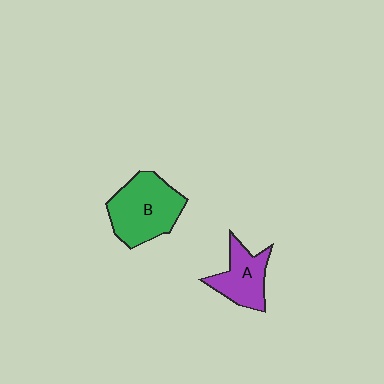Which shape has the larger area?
Shape B (green).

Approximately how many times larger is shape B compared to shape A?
Approximately 1.5 times.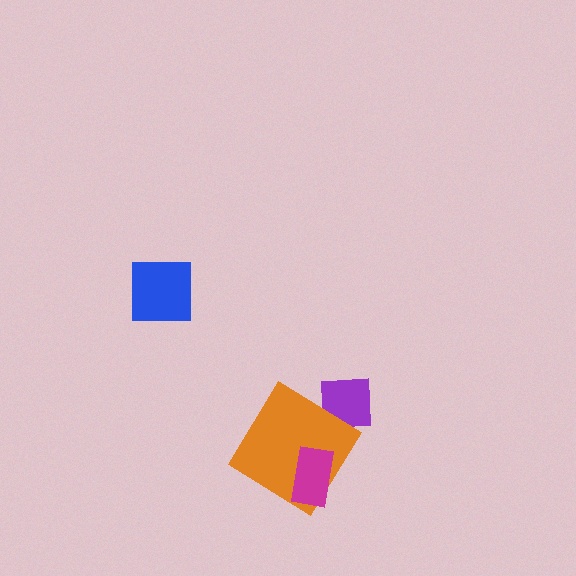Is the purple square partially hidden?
Yes, it is partially covered by another shape.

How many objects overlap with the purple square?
1 object overlaps with the purple square.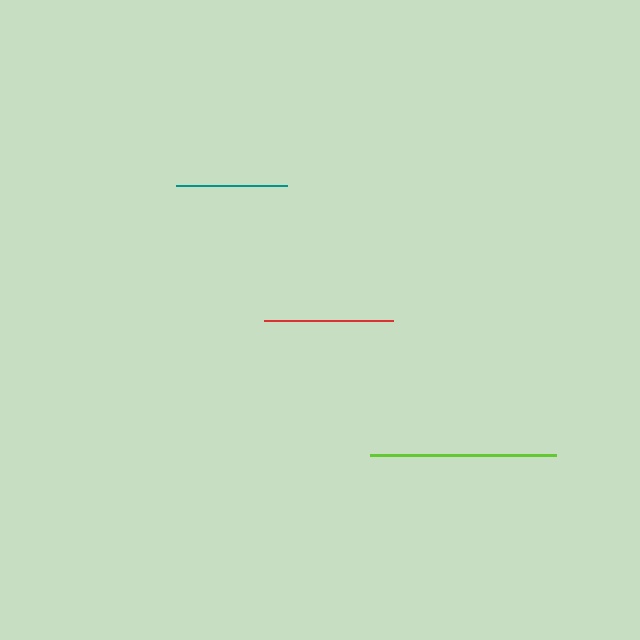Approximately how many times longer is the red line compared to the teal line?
The red line is approximately 1.2 times the length of the teal line.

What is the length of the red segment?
The red segment is approximately 129 pixels long.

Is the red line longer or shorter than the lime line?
The lime line is longer than the red line.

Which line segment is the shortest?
The teal line is the shortest at approximately 111 pixels.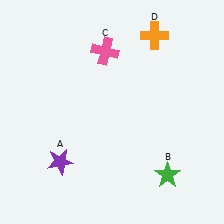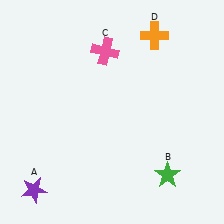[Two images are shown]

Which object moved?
The purple star (A) moved down.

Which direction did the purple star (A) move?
The purple star (A) moved down.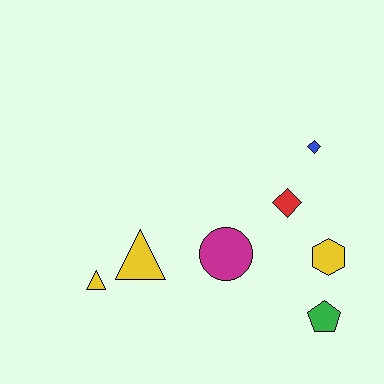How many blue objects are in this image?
There is 1 blue object.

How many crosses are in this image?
There are no crosses.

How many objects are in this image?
There are 7 objects.